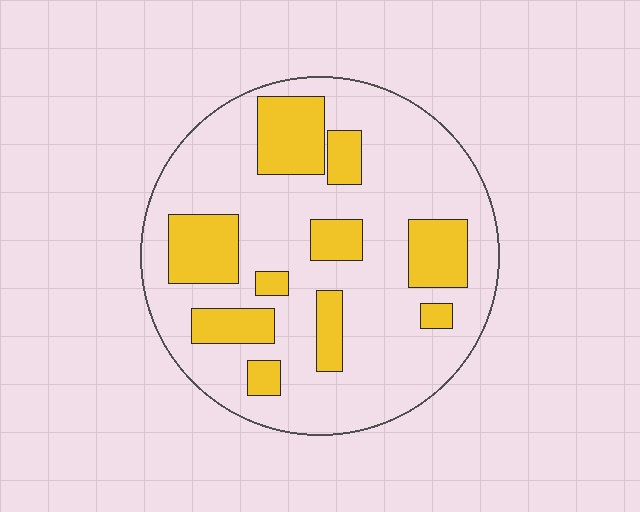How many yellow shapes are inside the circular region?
10.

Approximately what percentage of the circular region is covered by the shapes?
Approximately 25%.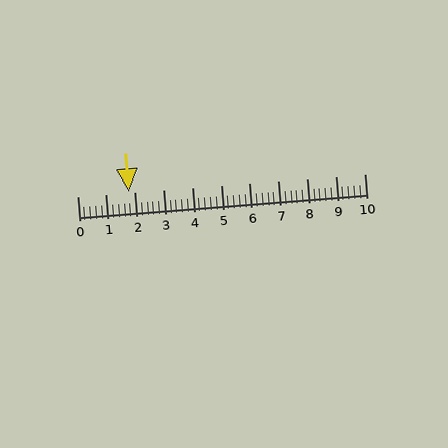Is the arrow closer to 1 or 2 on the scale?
The arrow is closer to 2.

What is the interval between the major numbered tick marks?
The major tick marks are spaced 1 units apart.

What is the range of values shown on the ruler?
The ruler shows values from 0 to 10.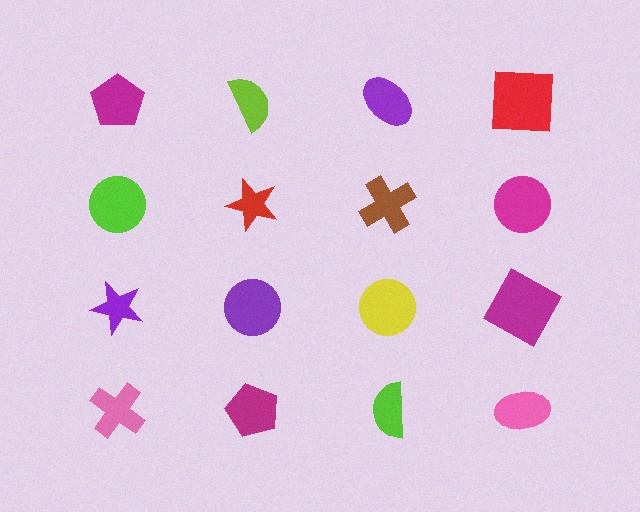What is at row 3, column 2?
A purple circle.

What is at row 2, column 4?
A magenta circle.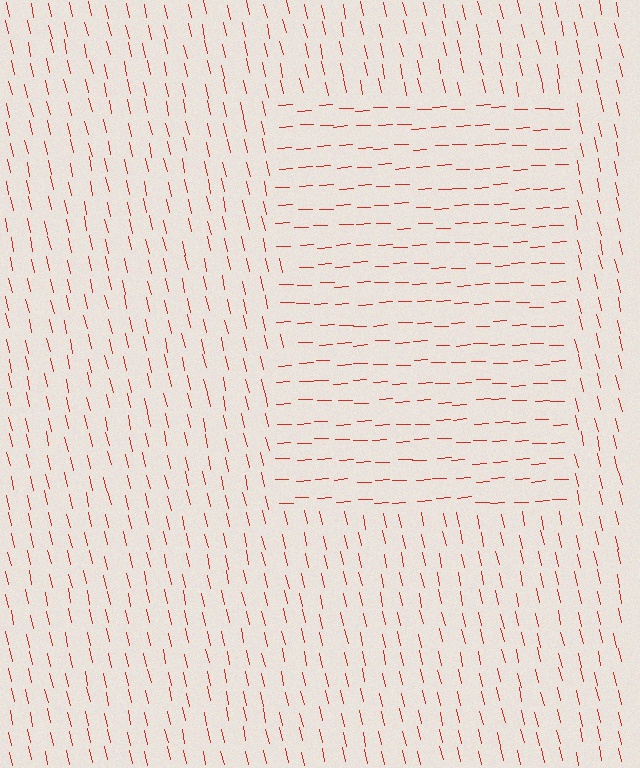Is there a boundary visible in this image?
Yes, there is a texture boundary formed by a change in line orientation.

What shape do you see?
I see a rectangle.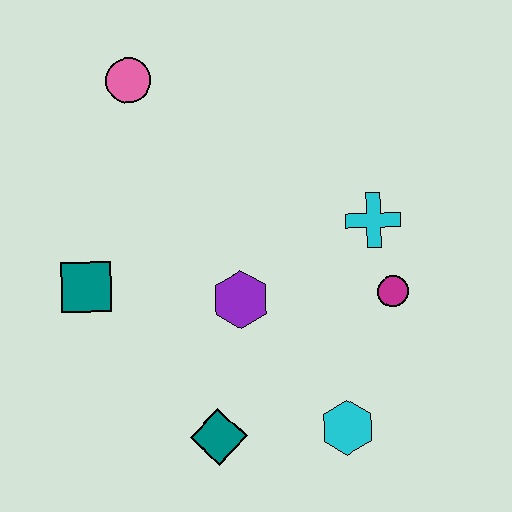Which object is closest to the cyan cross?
The magenta circle is closest to the cyan cross.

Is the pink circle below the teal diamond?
No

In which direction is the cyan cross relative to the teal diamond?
The cyan cross is above the teal diamond.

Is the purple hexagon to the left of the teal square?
No